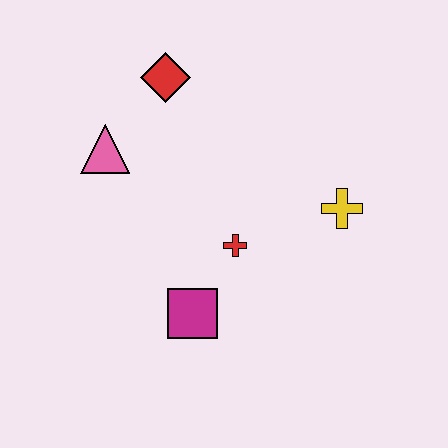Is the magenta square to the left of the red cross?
Yes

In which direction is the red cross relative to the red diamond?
The red cross is below the red diamond.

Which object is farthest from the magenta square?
The red diamond is farthest from the magenta square.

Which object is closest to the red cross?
The magenta square is closest to the red cross.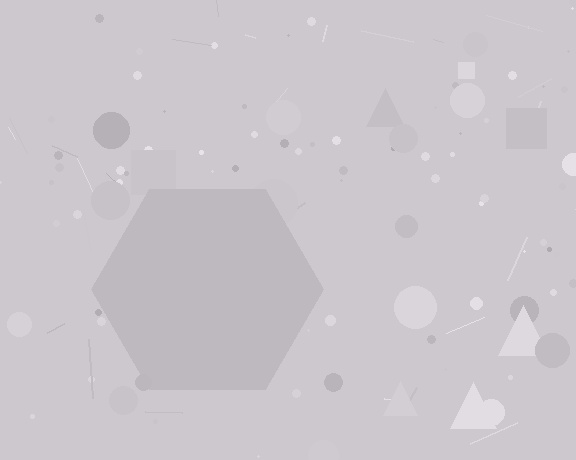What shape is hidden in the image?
A hexagon is hidden in the image.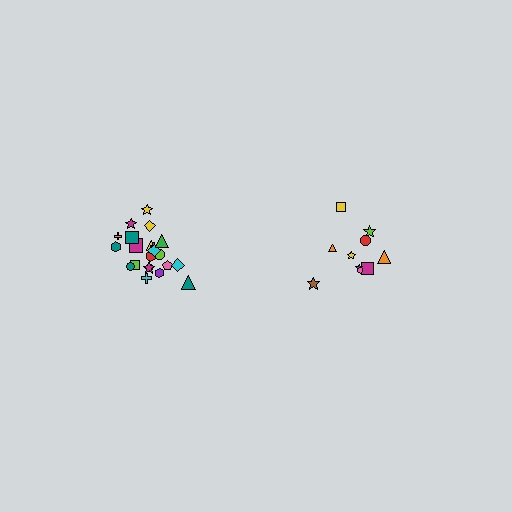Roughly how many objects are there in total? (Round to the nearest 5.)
Roughly 30 objects in total.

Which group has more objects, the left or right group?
The left group.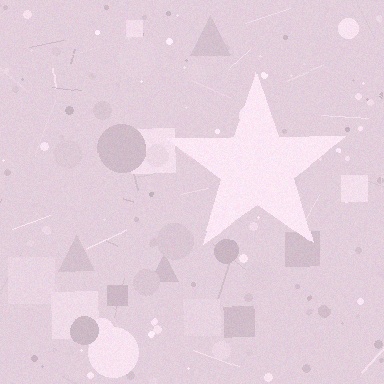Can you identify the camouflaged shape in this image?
The camouflaged shape is a star.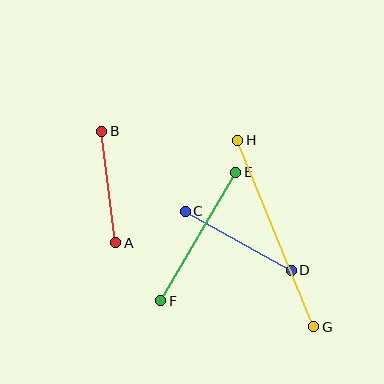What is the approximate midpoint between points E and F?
The midpoint is at approximately (198, 236) pixels.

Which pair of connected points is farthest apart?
Points G and H are farthest apart.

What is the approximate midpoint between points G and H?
The midpoint is at approximately (276, 234) pixels.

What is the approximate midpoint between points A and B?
The midpoint is at approximately (109, 187) pixels.